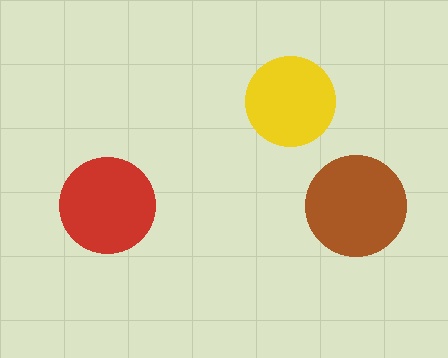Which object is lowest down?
The brown circle is bottommost.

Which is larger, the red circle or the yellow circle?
The red one.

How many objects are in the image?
There are 3 objects in the image.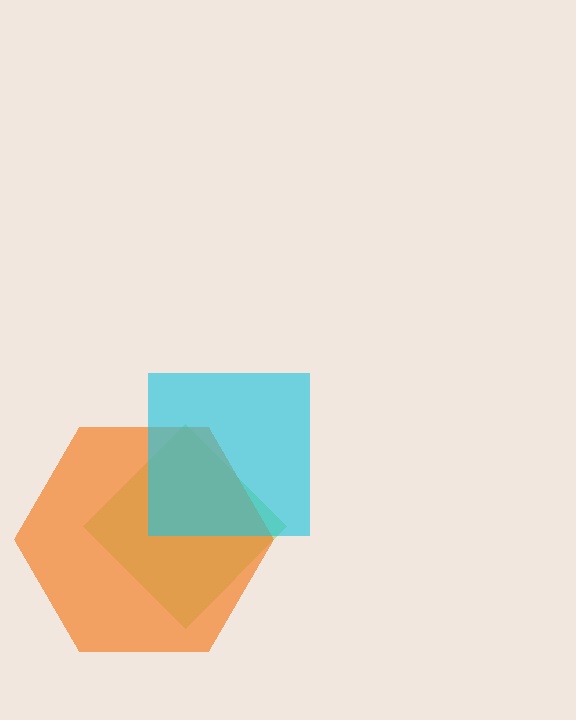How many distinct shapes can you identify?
There are 3 distinct shapes: a lime diamond, an orange hexagon, a cyan square.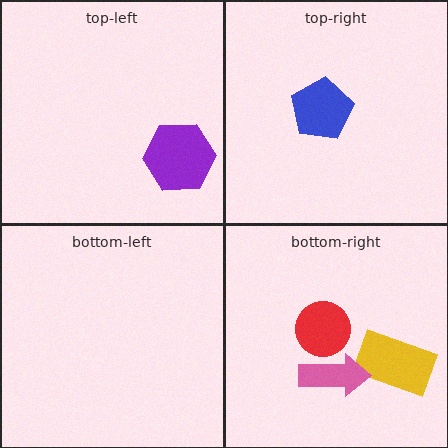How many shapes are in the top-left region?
1.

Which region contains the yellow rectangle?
The bottom-right region.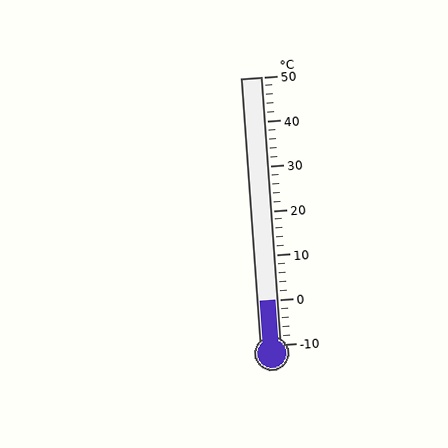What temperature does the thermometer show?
The thermometer shows approximately 0°C.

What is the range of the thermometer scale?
The thermometer scale ranges from -10°C to 50°C.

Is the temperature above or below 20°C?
The temperature is below 20°C.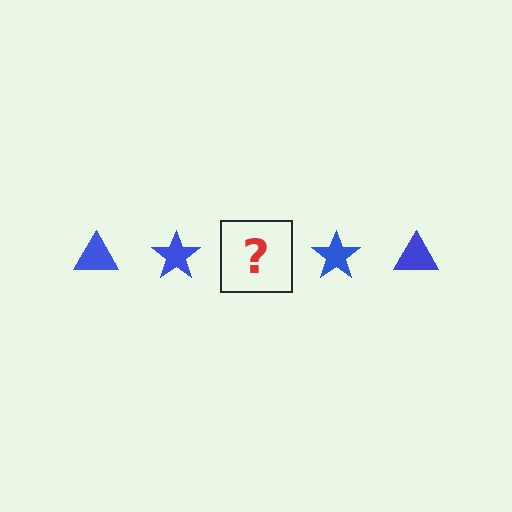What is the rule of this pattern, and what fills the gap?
The rule is that the pattern cycles through triangle, star shapes in blue. The gap should be filled with a blue triangle.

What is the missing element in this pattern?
The missing element is a blue triangle.